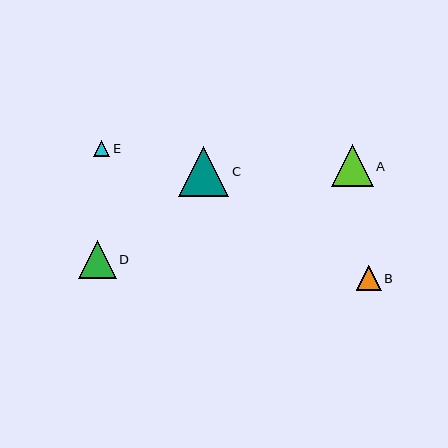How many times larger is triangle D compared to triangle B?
Triangle D is approximately 1.5 times the size of triangle B.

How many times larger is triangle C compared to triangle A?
Triangle C is approximately 1.2 times the size of triangle A.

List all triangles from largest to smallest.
From largest to smallest: C, A, D, B, E.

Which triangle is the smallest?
Triangle E is the smallest with a size of approximately 16 pixels.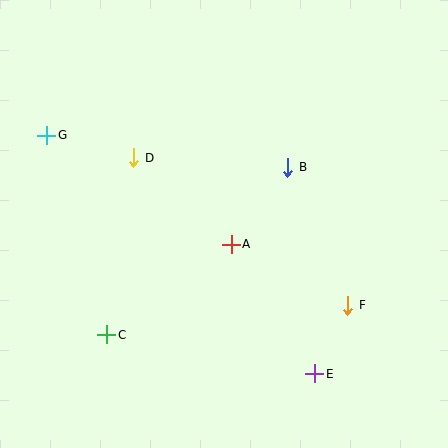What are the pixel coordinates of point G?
Point G is at (47, 135).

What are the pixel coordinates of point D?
Point D is at (134, 158).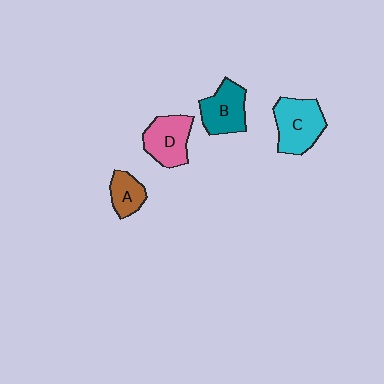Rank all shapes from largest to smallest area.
From largest to smallest: C (cyan), D (pink), B (teal), A (brown).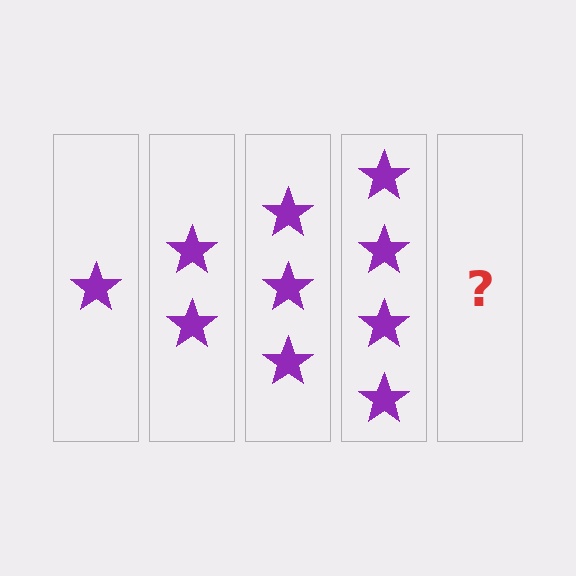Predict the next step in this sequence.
The next step is 5 stars.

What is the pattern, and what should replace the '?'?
The pattern is that each step adds one more star. The '?' should be 5 stars.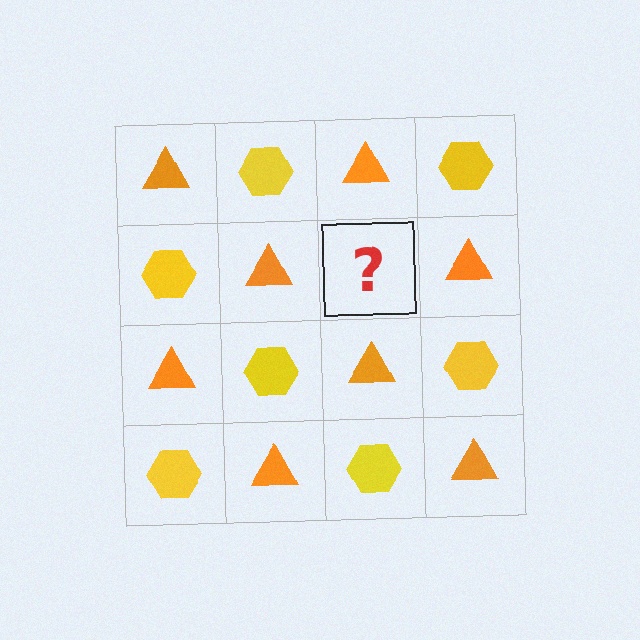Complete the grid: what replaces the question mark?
The question mark should be replaced with a yellow hexagon.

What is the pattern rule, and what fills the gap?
The rule is that it alternates orange triangle and yellow hexagon in a checkerboard pattern. The gap should be filled with a yellow hexagon.